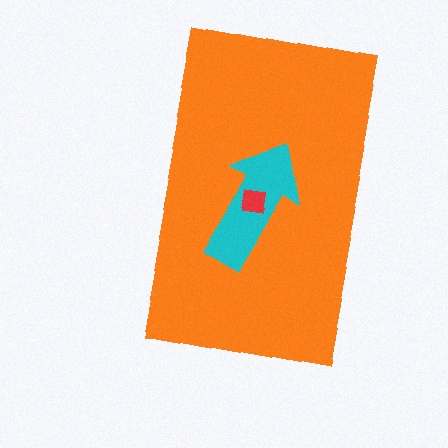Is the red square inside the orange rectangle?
Yes.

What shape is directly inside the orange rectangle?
The cyan arrow.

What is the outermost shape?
The orange rectangle.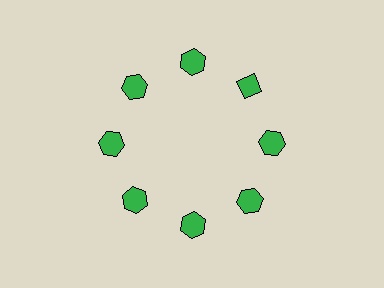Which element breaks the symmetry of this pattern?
The green diamond at roughly the 2 o'clock position breaks the symmetry. All other shapes are green hexagons.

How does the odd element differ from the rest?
It has a different shape: diamond instead of hexagon.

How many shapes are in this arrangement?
There are 8 shapes arranged in a ring pattern.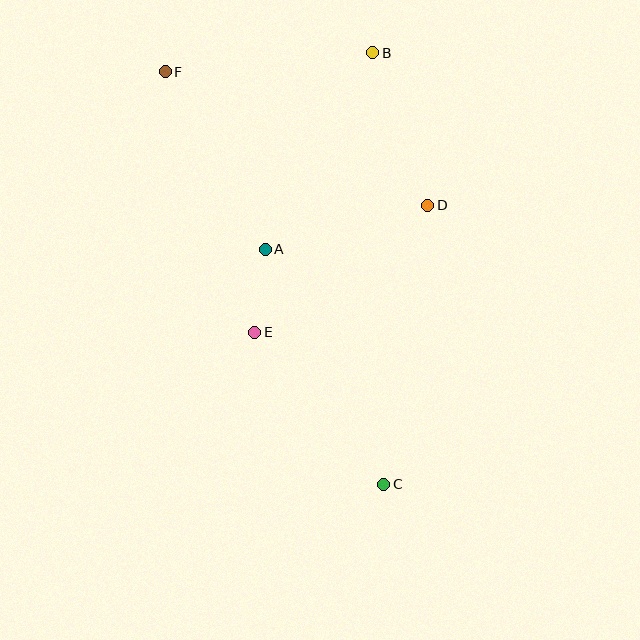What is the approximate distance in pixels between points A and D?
The distance between A and D is approximately 168 pixels.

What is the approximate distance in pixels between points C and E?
The distance between C and E is approximately 199 pixels.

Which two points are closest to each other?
Points A and E are closest to each other.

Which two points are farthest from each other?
Points C and F are farthest from each other.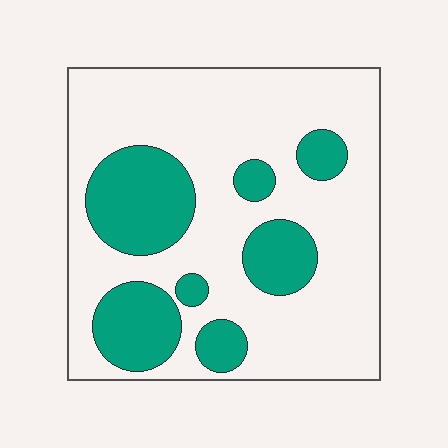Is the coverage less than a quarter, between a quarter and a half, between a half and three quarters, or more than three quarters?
Between a quarter and a half.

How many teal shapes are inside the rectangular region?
7.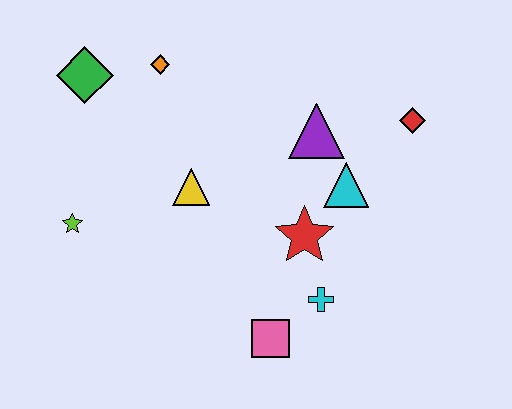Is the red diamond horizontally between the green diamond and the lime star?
No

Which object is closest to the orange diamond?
The green diamond is closest to the orange diamond.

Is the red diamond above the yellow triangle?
Yes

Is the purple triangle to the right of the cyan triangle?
No